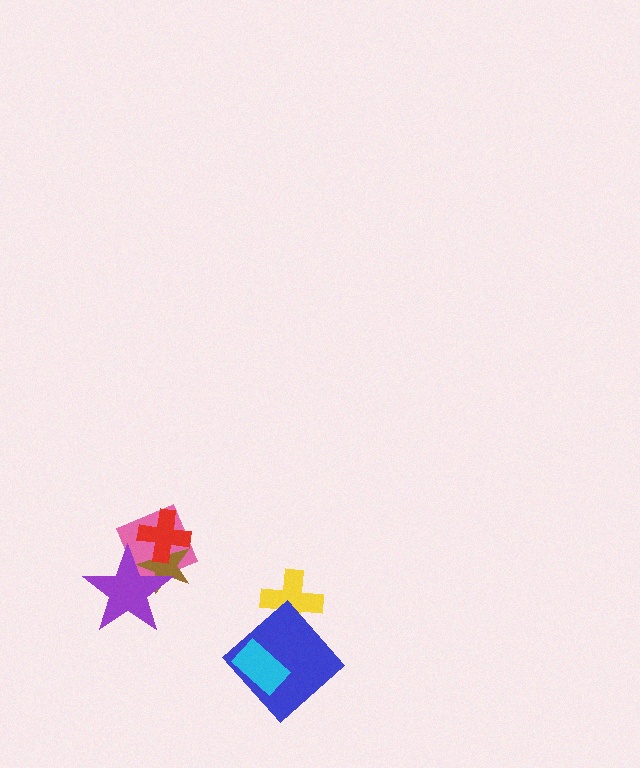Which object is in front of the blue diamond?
The cyan rectangle is in front of the blue diamond.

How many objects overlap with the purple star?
3 objects overlap with the purple star.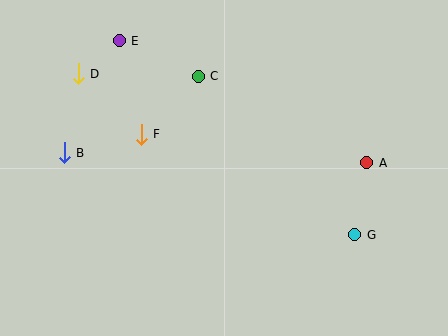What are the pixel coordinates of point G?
Point G is at (355, 235).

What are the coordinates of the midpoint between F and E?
The midpoint between F and E is at (130, 88).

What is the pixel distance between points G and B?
The distance between G and B is 302 pixels.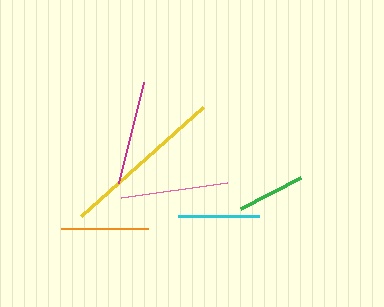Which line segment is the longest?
The yellow line is the longest at approximately 163 pixels.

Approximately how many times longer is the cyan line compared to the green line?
The cyan line is approximately 1.2 times the length of the green line.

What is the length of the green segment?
The green segment is approximately 67 pixels long.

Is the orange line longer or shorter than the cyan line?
The orange line is longer than the cyan line.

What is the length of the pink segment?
The pink segment is approximately 107 pixels long.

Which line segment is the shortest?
The green line is the shortest at approximately 67 pixels.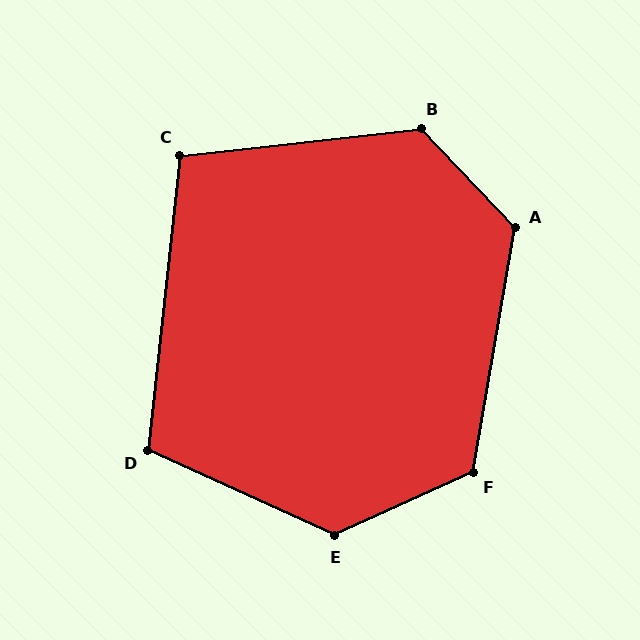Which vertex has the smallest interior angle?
C, at approximately 102 degrees.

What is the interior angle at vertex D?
Approximately 108 degrees (obtuse).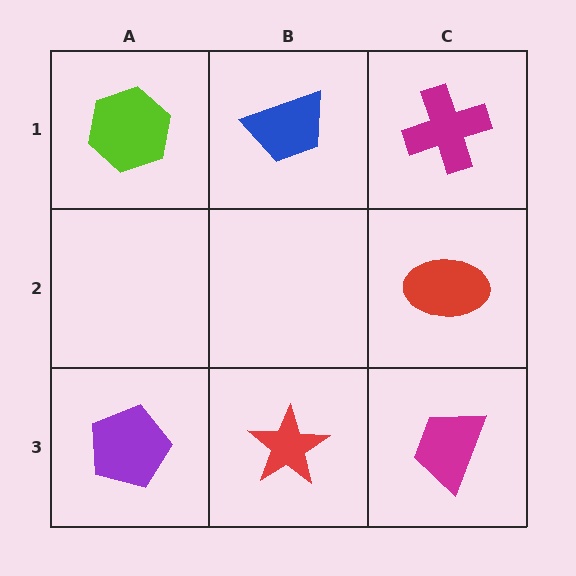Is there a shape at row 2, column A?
No, that cell is empty.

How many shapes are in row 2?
1 shape.